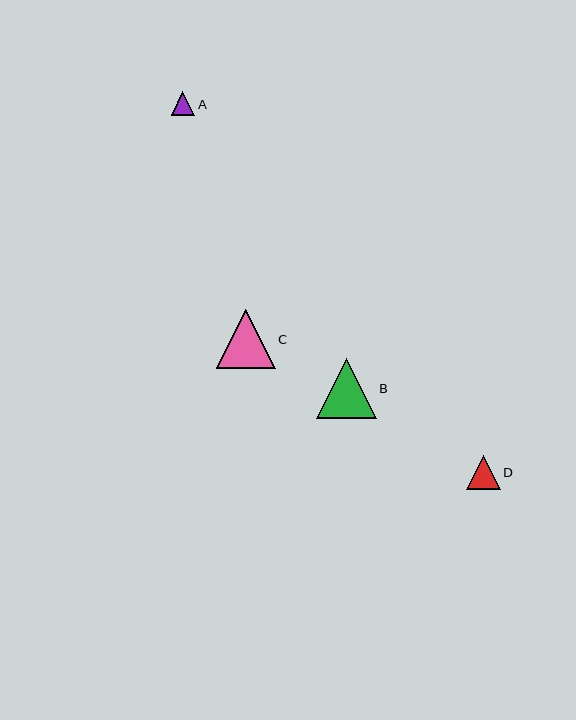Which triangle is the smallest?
Triangle A is the smallest with a size of approximately 23 pixels.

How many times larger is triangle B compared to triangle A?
Triangle B is approximately 2.5 times the size of triangle A.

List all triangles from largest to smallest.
From largest to smallest: B, C, D, A.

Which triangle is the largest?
Triangle B is the largest with a size of approximately 59 pixels.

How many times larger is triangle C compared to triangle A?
Triangle C is approximately 2.5 times the size of triangle A.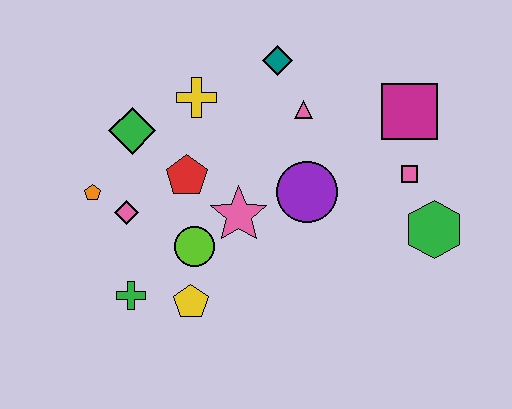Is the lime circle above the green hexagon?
No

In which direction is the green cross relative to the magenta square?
The green cross is to the left of the magenta square.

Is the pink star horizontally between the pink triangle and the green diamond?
Yes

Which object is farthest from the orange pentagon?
The green hexagon is farthest from the orange pentagon.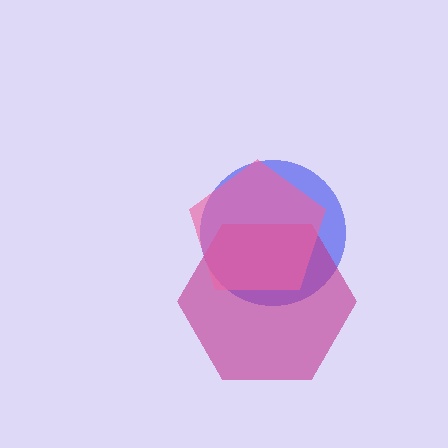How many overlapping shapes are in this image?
There are 3 overlapping shapes in the image.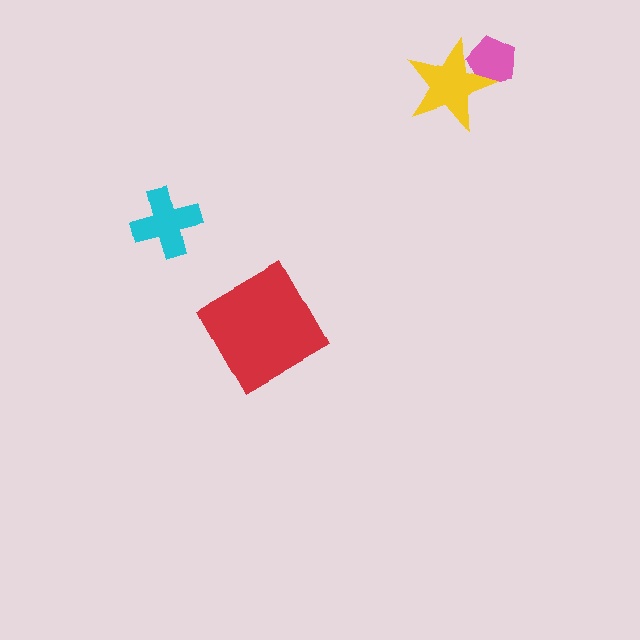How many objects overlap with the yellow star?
1 object overlaps with the yellow star.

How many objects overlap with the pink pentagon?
1 object overlaps with the pink pentagon.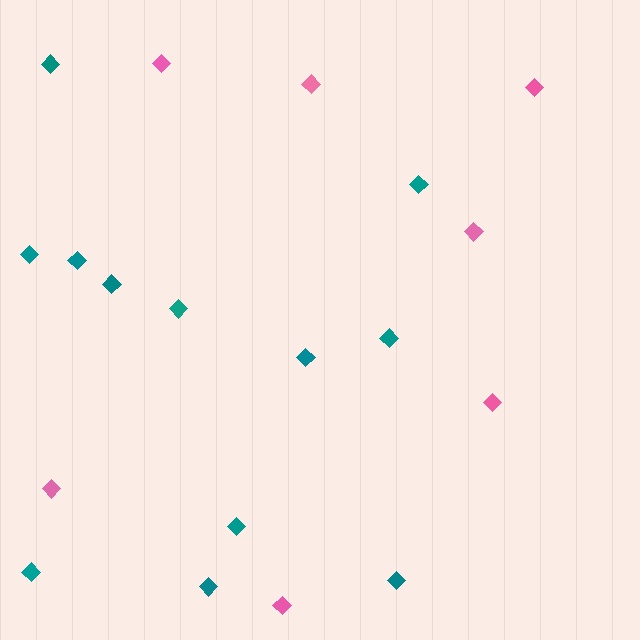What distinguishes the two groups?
There are 2 groups: one group of teal diamonds (12) and one group of pink diamonds (7).